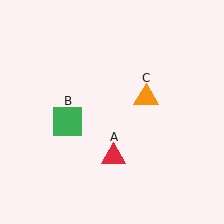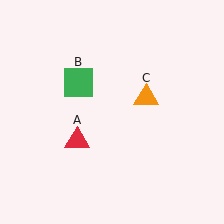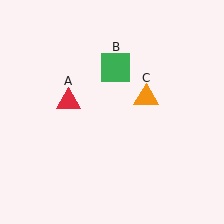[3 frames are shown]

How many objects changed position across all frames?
2 objects changed position: red triangle (object A), green square (object B).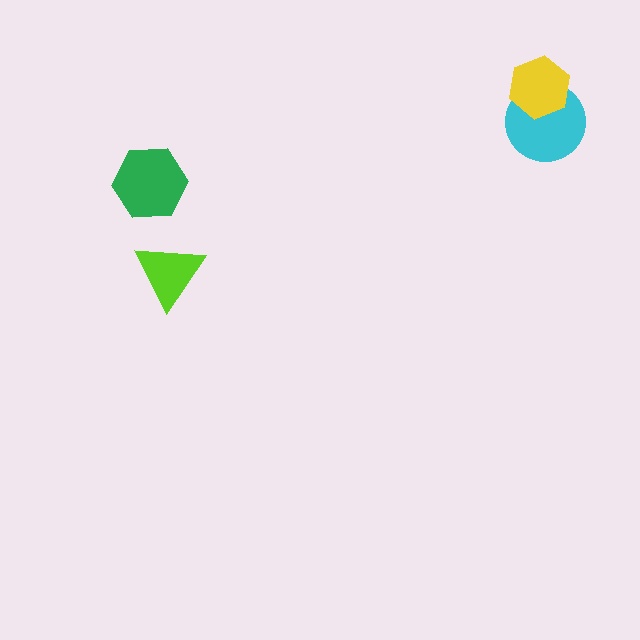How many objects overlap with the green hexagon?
0 objects overlap with the green hexagon.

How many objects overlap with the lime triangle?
0 objects overlap with the lime triangle.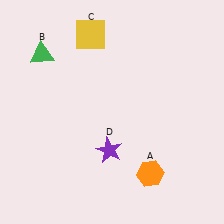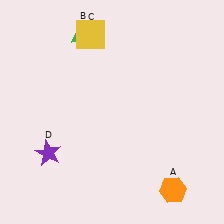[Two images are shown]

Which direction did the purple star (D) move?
The purple star (D) moved left.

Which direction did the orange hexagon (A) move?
The orange hexagon (A) moved right.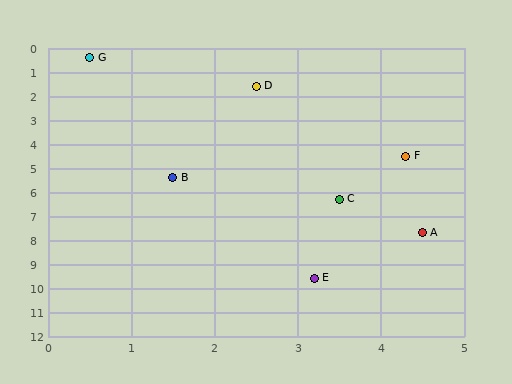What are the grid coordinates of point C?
Point C is at approximately (3.5, 6.3).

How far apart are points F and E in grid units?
Points F and E are about 5.2 grid units apart.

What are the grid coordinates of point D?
Point D is at approximately (2.5, 1.6).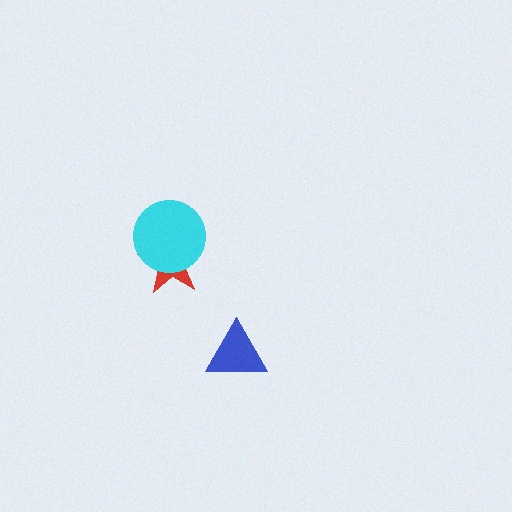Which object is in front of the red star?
The cyan circle is in front of the red star.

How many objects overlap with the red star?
1 object overlaps with the red star.